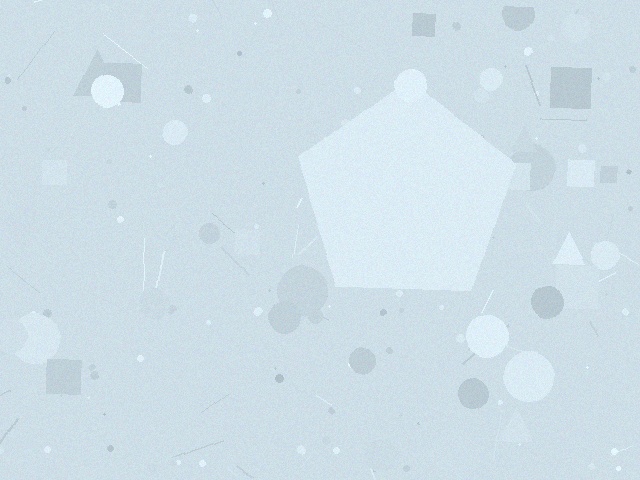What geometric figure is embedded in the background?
A pentagon is embedded in the background.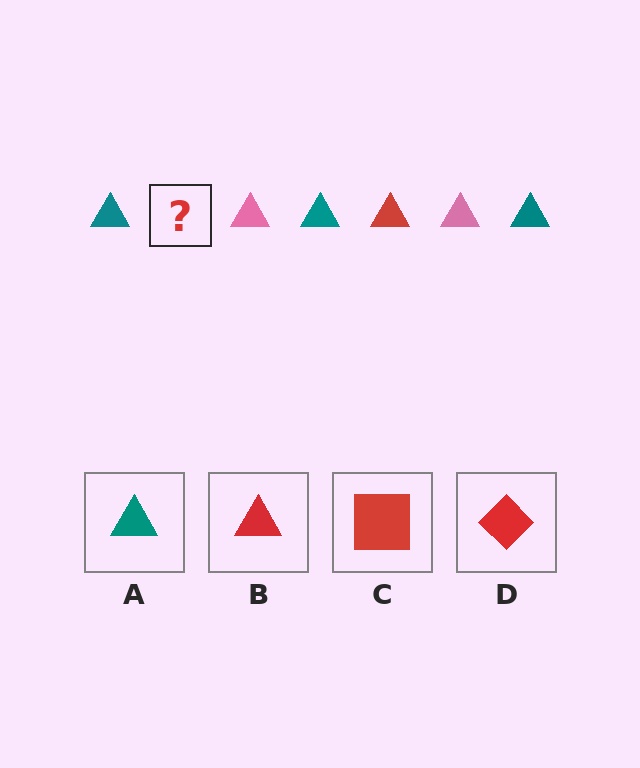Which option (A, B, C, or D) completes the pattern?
B.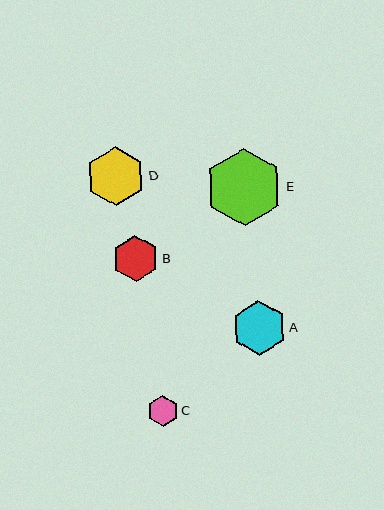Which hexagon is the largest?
Hexagon E is the largest with a size of approximately 77 pixels.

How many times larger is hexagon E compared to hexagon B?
Hexagon E is approximately 1.7 times the size of hexagon B.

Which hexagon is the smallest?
Hexagon C is the smallest with a size of approximately 31 pixels.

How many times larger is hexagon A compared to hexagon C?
Hexagon A is approximately 1.8 times the size of hexagon C.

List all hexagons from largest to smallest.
From largest to smallest: E, D, A, B, C.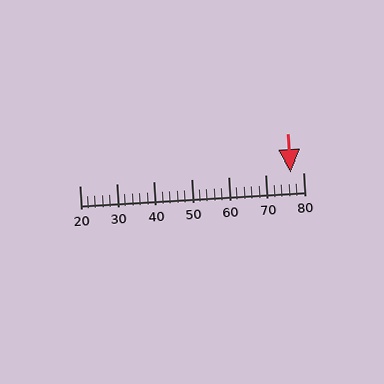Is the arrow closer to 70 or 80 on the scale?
The arrow is closer to 80.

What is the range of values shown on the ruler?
The ruler shows values from 20 to 80.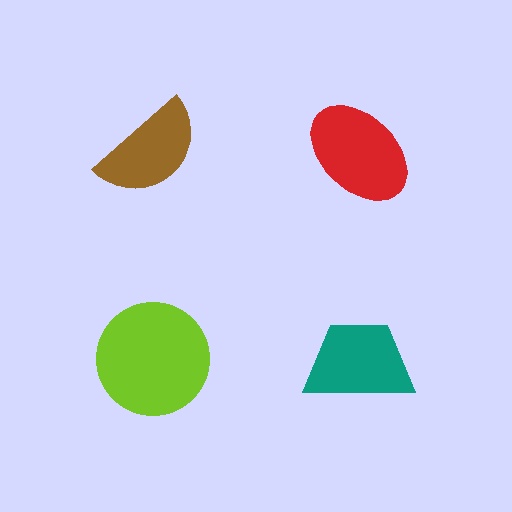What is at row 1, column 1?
A brown semicircle.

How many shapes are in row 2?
2 shapes.